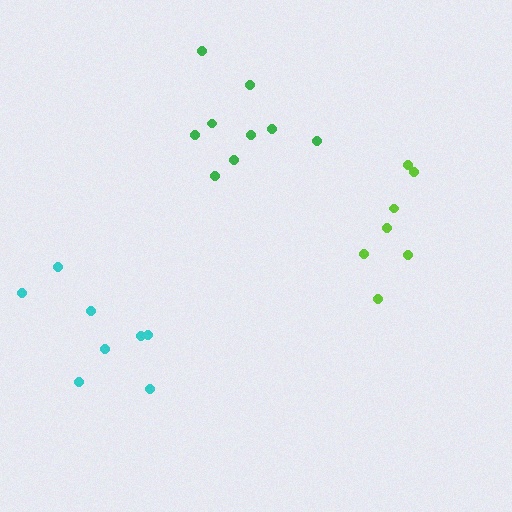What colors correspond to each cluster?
The clusters are colored: green, lime, cyan.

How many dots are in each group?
Group 1: 9 dots, Group 2: 7 dots, Group 3: 8 dots (24 total).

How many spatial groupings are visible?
There are 3 spatial groupings.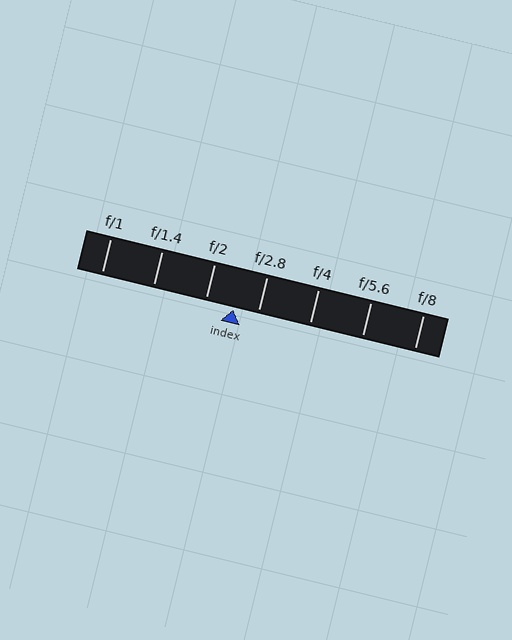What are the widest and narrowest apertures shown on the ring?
The widest aperture shown is f/1 and the narrowest is f/8.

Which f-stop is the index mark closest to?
The index mark is closest to f/2.8.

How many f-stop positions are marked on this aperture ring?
There are 7 f-stop positions marked.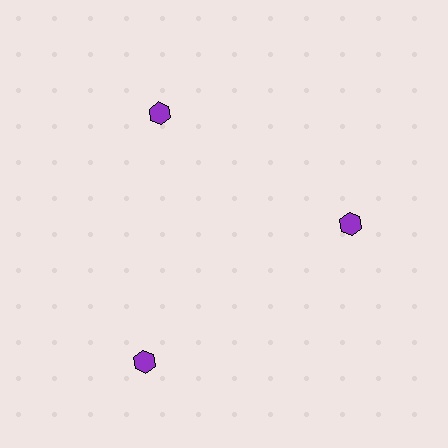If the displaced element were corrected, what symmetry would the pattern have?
It would have 3-fold rotational symmetry — the pattern would map onto itself every 120 degrees.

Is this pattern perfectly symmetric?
No. The 3 purple hexagons are arranged in a ring, but one element near the 7 o'clock position is pushed outward from the center, breaking the 3-fold rotational symmetry.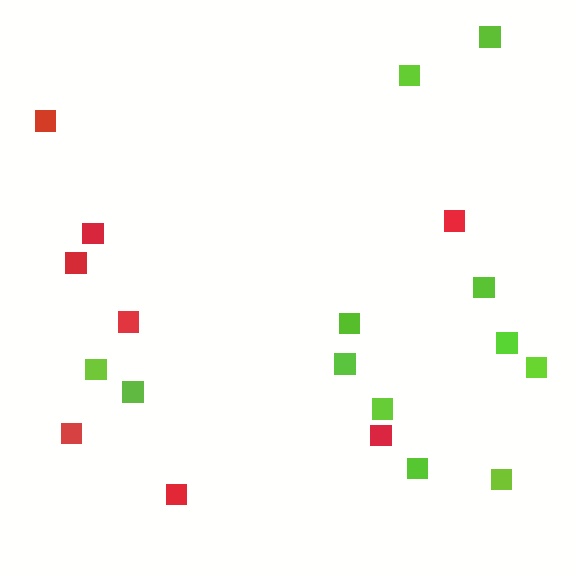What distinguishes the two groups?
There are 2 groups: one group of red squares (8) and one group of lime squares (12).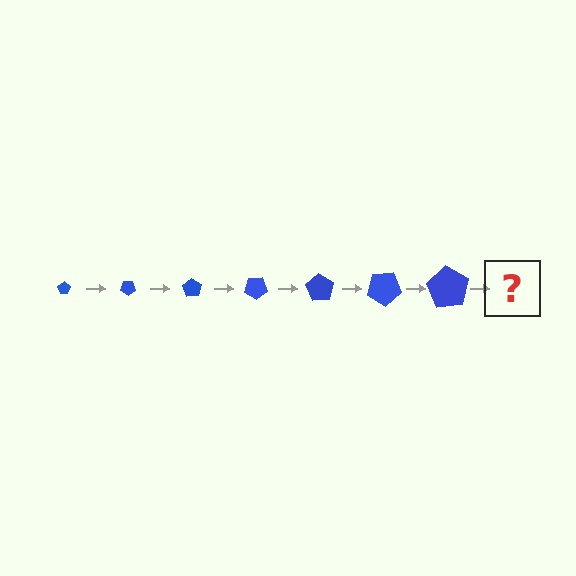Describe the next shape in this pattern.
It should be a pentagon, larger than the previous one and rotated 245 degrees from the start.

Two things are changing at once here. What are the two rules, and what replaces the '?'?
The two rules are that the pentagon grows larger each step and it rotates 35 degrees each step. The '?' should be a pentagon, larger than the previous one and rotated 245 degrees from the start.